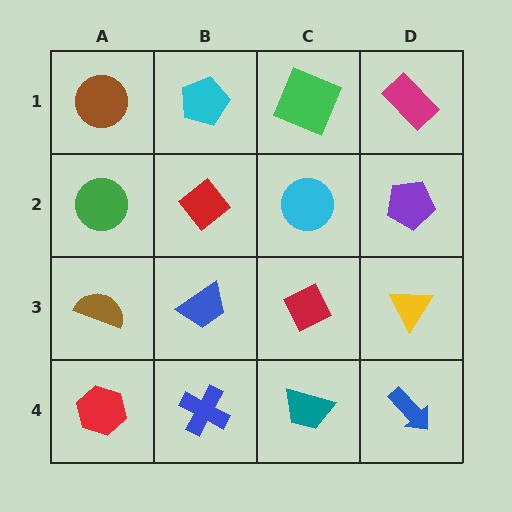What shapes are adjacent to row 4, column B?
A blue trapezoid (row 3, column B), a red hexagon (row 4, column A), a teal trapezoid (row 4, column C).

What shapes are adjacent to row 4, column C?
A red diamond (row 3, column C), a blue cross (row 4, column B), a blue arrow (row 4, column D).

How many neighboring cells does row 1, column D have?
2.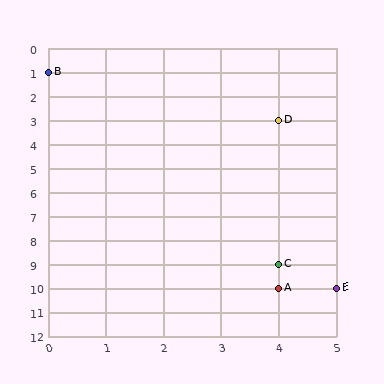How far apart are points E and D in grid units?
Points E and D are 1 column and 7 rows apart (about 7.1 grid units diagonally).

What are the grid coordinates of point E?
Point E is at grid coordinates (5, 10).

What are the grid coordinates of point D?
Point D is at grid coordinates (4, 3).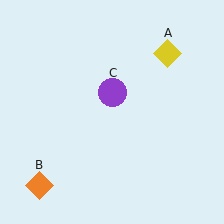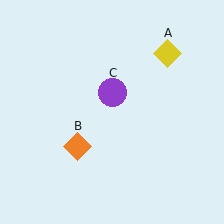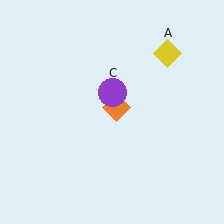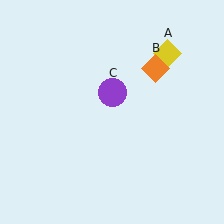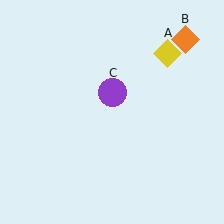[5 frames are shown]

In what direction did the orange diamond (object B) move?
The orange diamond (object B) moved up and to the right.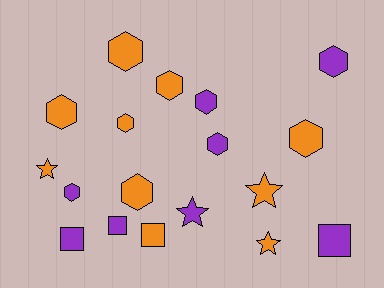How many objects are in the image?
There are 18 objects.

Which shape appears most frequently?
Hexagon, with 10 objects.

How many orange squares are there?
There is 1 orange square.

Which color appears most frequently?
Orange, with 10 objects.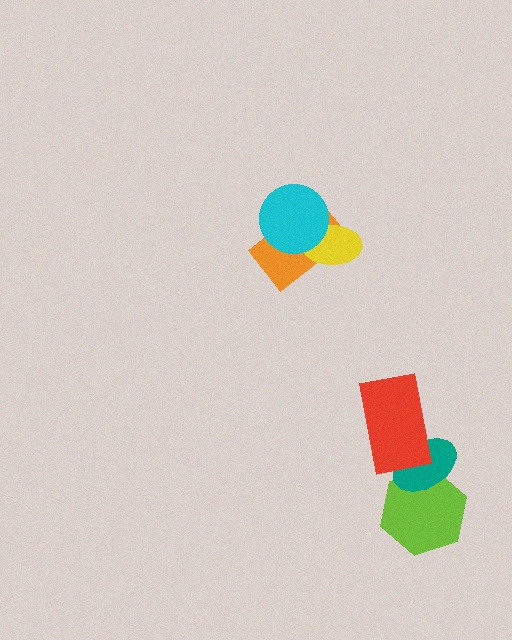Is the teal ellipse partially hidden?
Yes, it is partially covered by another shape.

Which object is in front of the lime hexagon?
The teal ellipse is in front of the lime hexagon.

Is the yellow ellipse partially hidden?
Yes, it is partially covered by another shape.